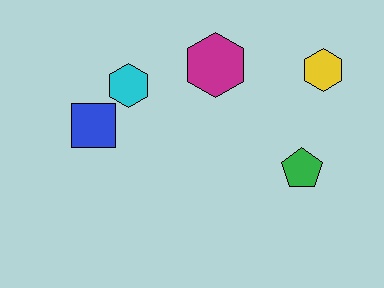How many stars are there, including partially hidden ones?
There are no stars.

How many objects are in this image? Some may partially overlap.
There are 5 objects.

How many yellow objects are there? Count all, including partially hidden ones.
There is 1 yellow object.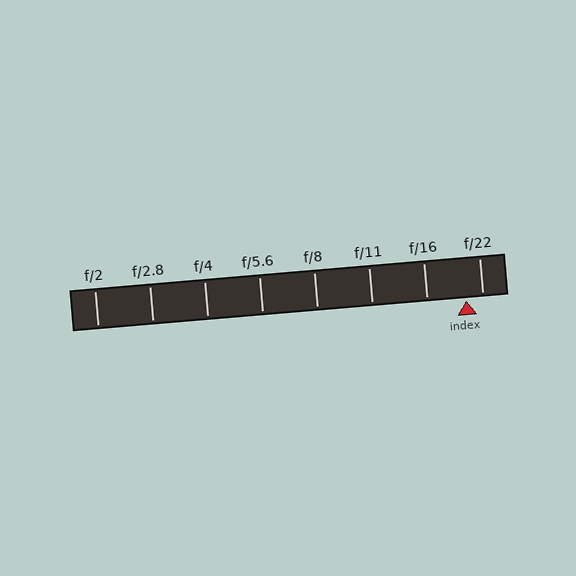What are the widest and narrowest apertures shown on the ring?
The widest aperture shown is f/2 and the narrowest is f/22.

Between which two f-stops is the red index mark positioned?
The index mark is between f/16 and f/22.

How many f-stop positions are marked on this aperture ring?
There are 8 f-stop positions marked.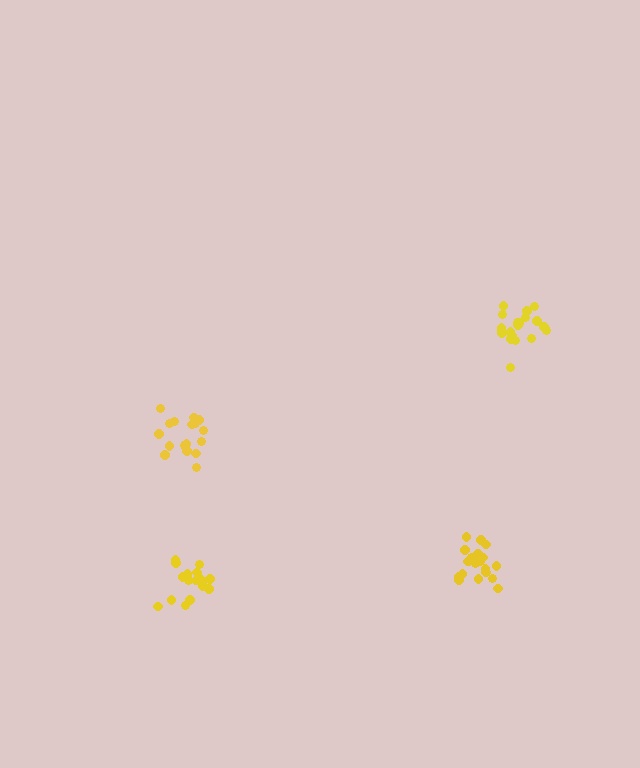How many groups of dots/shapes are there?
There are 4 groups.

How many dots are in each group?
Group 1: 21 dots, Group 2: 18 dots, Group 3: 18 dots, Group 4: 20 dots (77 total).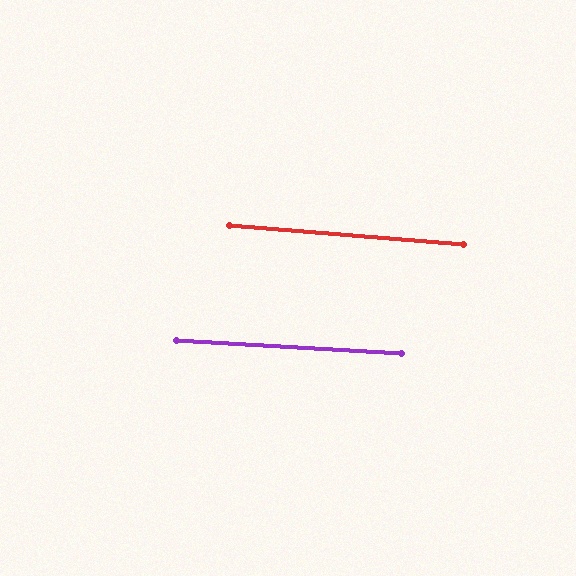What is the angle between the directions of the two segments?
Approximately 2 degrees.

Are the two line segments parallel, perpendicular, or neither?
Parallel — their directions differ by only 1.7°.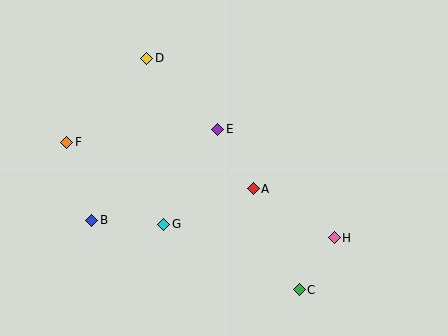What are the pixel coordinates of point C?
Point C is at (299, 290).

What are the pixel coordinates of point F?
Point F is at (67, 142).